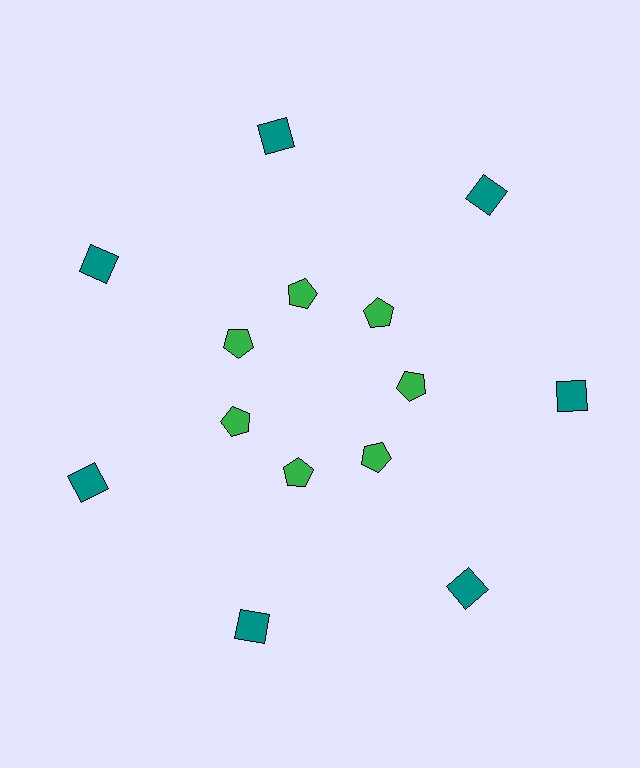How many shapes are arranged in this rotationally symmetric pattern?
There are 14 shapes, arranged in 7 groups of 2.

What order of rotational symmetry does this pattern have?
This pattern has 7-fold rotational symmetry.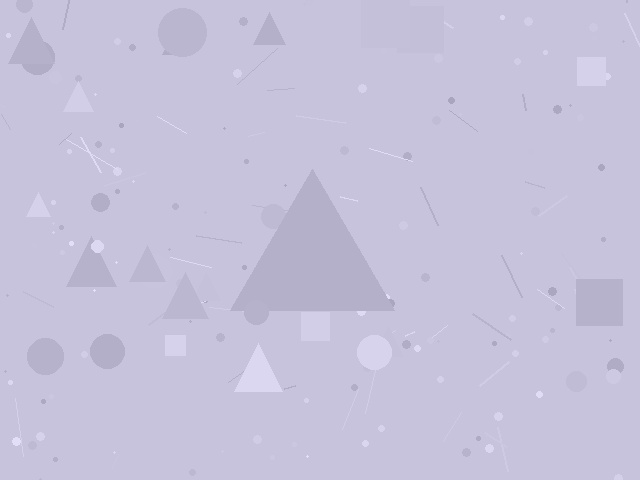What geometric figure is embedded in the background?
A triangle is embedded in the background.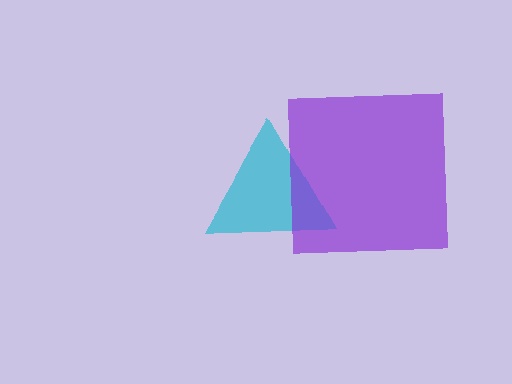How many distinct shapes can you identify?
There are 2 distinct shapes: a cyan triangle, a purple square.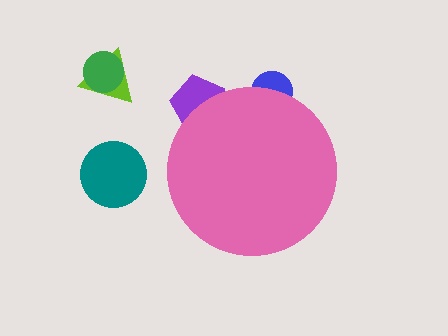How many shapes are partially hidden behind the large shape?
2 shapes are partially hidden.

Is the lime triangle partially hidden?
No, the lime triangle is fully visible.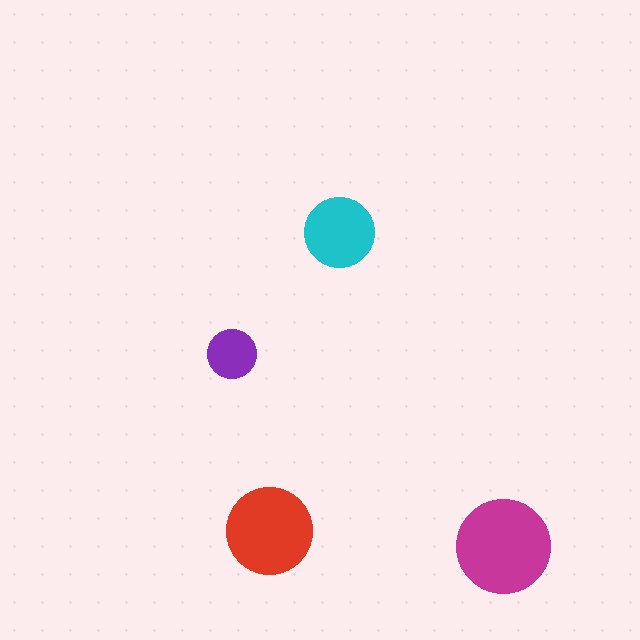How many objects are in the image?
There are 4 objects in the image.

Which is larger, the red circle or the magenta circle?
The magenta one.